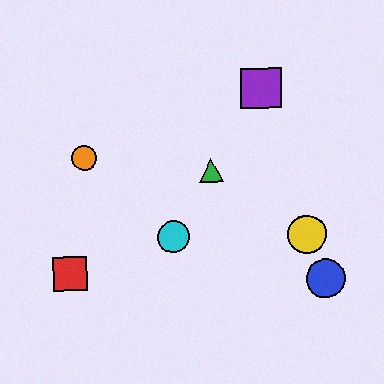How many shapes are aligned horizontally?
2 shapes (the yellow circle, the cyan circle) are aligned horizontally.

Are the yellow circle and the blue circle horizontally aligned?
No, the yellow circle is at y≈234 and the blue circle is at y≈278.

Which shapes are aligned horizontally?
The yellow circle, the cyan circle are aligned horizontally.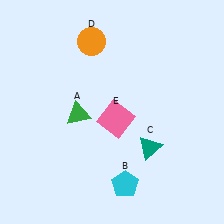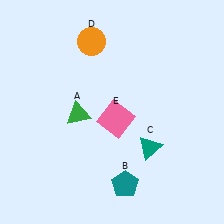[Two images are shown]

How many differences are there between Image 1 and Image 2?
There is 1 difference between the two images.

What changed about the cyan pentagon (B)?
In Image 1, B is cyan. In Image 2, it changed to teal.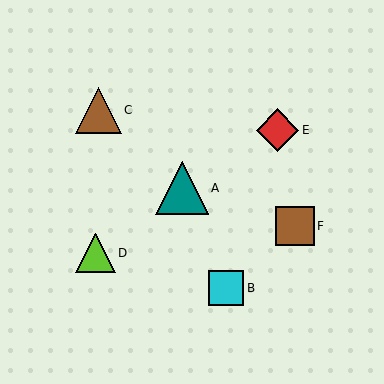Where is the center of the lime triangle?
The center of the lime triangle is at (95, 253).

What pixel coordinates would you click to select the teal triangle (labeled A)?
Click at (182, 188) to select the teal triangle A.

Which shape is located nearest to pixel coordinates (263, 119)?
The red diamond (labeled E) at (277, 130) is nearest to that location.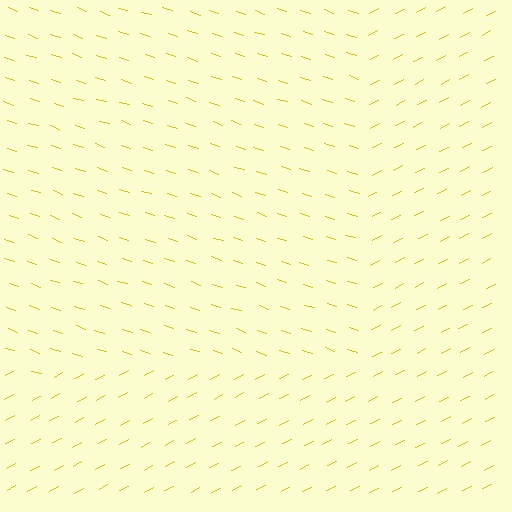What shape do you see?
I see a rectangle.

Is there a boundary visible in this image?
Yes, there is a texture boundary formed by a change in line orientation.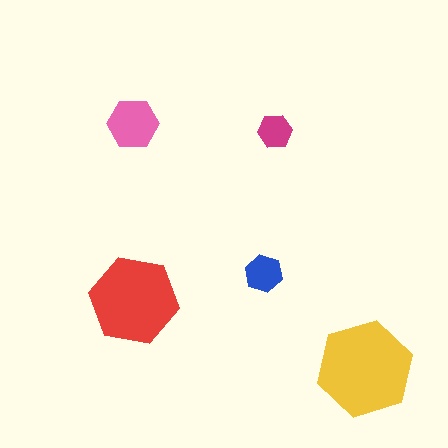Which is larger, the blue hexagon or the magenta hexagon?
The blue one.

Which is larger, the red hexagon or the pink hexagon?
The red one.